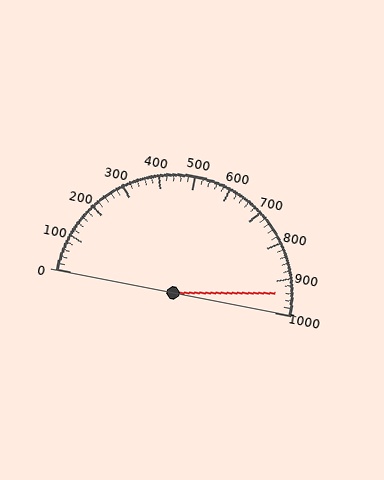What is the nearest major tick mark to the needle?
The nearest major tick mark is 900.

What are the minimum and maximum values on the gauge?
The gauge ranges from 0 to 1000.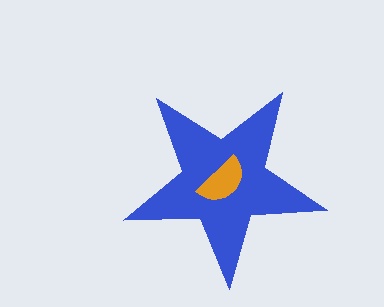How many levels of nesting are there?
2.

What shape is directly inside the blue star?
The orange semicircle.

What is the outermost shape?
The blue star.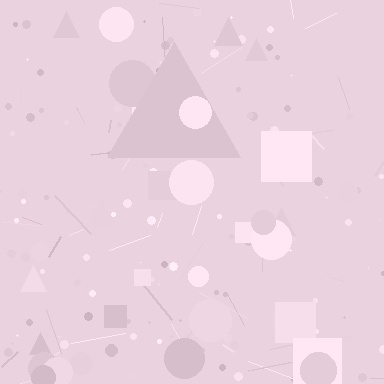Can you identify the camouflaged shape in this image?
The camouflaged shape is a triangle.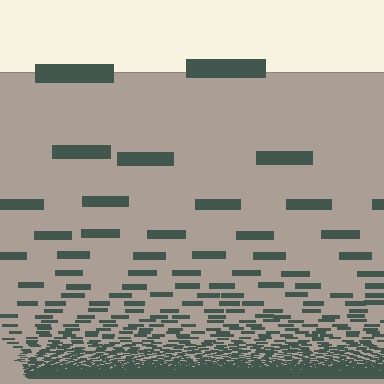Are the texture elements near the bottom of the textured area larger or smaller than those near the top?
Smaller. The gradient is inverted — elements near the bottom are smaller and denser.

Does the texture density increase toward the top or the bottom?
Density increases toward the bottom.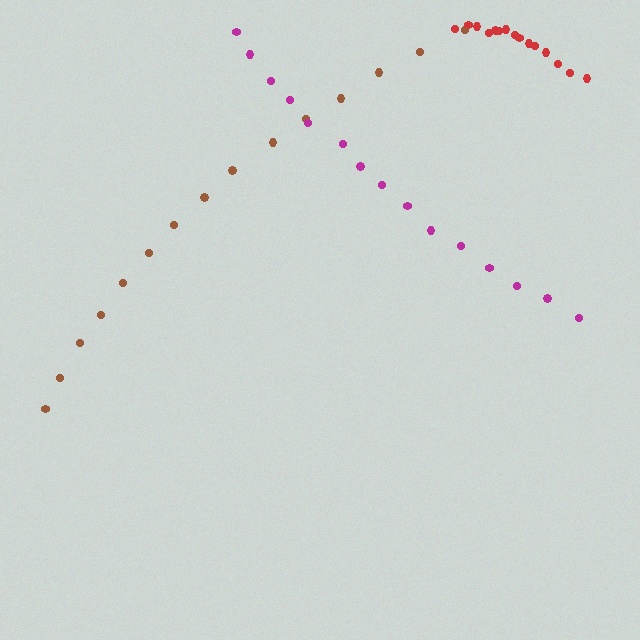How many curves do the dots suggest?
There are 3 distinct paths.